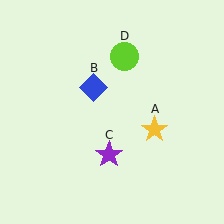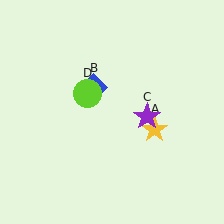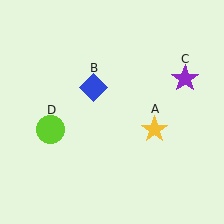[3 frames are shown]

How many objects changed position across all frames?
2 objects changed position: purple star (object C), lime circle (object D).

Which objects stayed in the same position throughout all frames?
Yellow star (object A) and blue diamond (object B) remained stationary.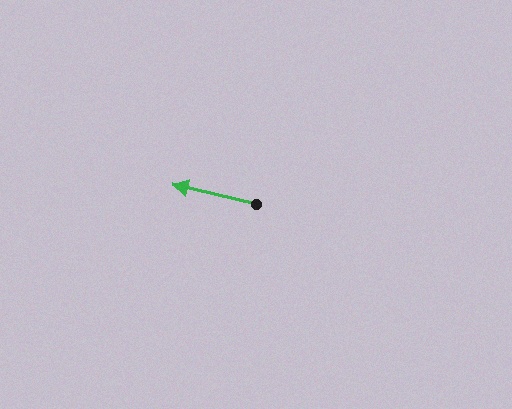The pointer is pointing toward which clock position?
Roughly 9 o'clock.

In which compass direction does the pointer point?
West.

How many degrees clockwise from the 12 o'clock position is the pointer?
Approximately 284 degrees.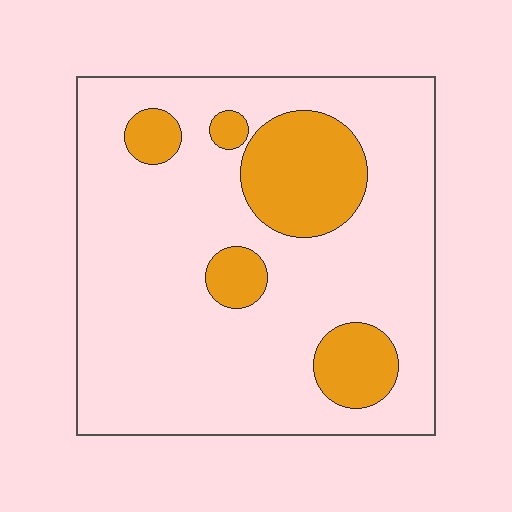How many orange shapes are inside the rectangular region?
5.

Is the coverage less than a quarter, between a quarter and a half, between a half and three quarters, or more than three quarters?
Less than a quarter.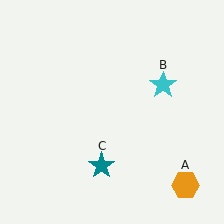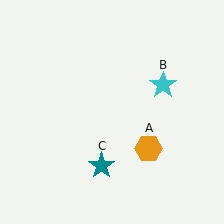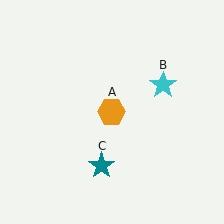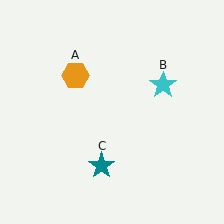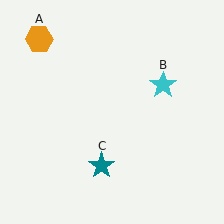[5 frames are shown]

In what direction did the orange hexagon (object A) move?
The orange hexagon (object A) moved up and to the left.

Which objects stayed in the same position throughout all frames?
Cyan star (object B) and teal star (object C) remained stationary.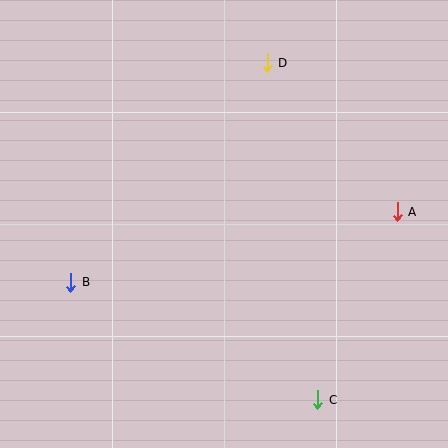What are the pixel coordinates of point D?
Point D is at (267, 63).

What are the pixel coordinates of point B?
Point B is at (71, 282).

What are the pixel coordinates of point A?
Point A is at (397, 212).